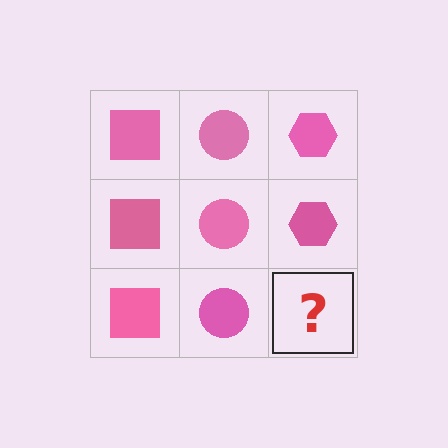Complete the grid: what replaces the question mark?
The question mark should be replaced with a pink hexagon.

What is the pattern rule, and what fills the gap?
The rule is that each column has a consistent shape. The gap should be filled with a pink hexagon.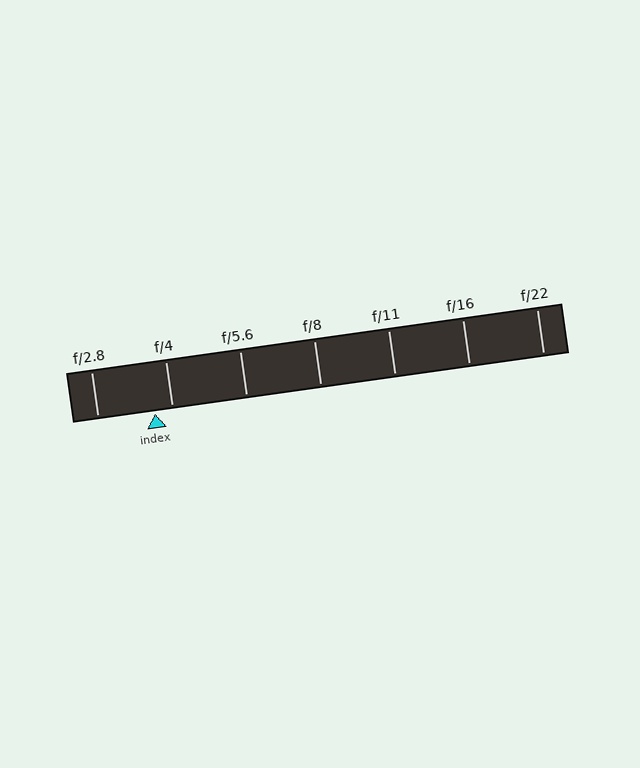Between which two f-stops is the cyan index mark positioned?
The index mark is between f/2.8 and f/4.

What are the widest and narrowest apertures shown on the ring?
The widest aperture shown is f/2.8 and the narrowest is f/22.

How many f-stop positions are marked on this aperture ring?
There are 7 f-stop positions marked.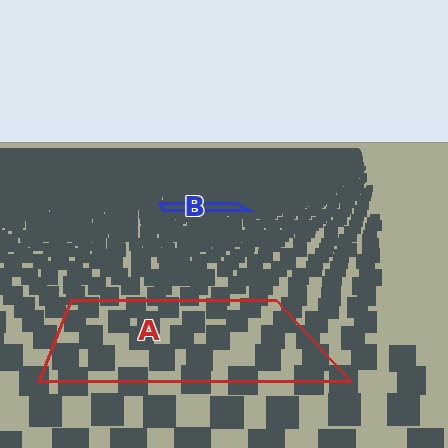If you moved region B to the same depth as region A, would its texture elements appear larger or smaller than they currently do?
They would appear larger. At a closer depth, the same texture elements are projected at a bigger on-screen size.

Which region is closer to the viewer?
Region A is closer. The texture elements there are larger and more spread out.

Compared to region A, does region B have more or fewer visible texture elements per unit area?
Region B has more texture elements per unit area — they are packed more densely because it is farther away.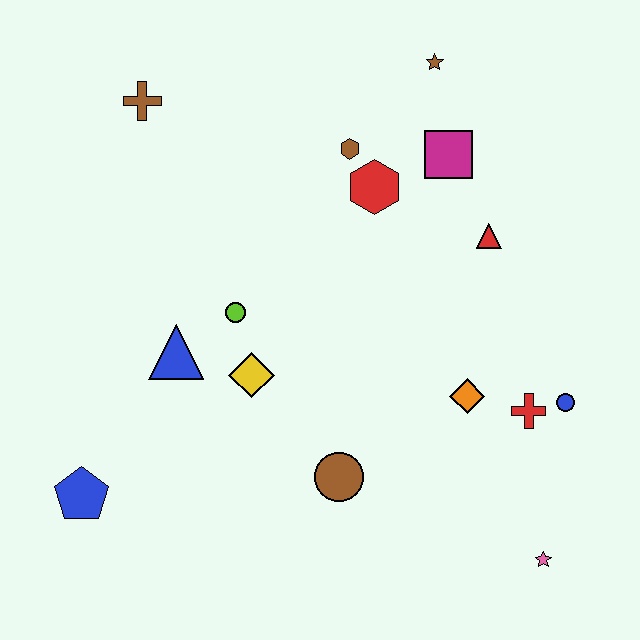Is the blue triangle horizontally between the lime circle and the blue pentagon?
Yes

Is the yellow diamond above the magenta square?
No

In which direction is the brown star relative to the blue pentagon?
The brown star is above the blue pentagon.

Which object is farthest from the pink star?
The brown cross is farthest from the pink star.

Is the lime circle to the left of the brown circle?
Yes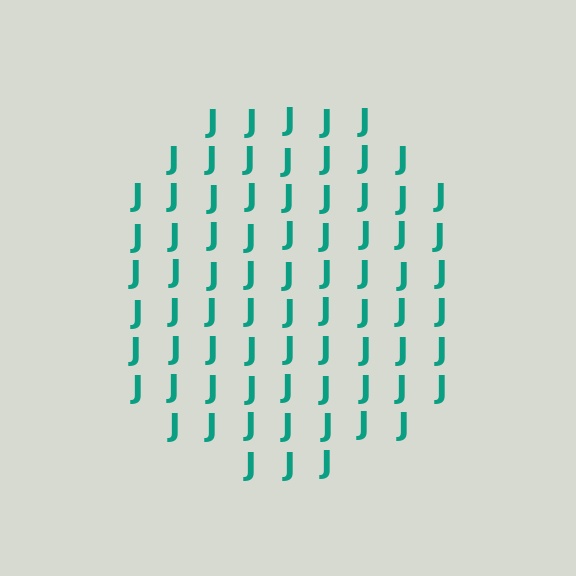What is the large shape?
The large shape is a circle.